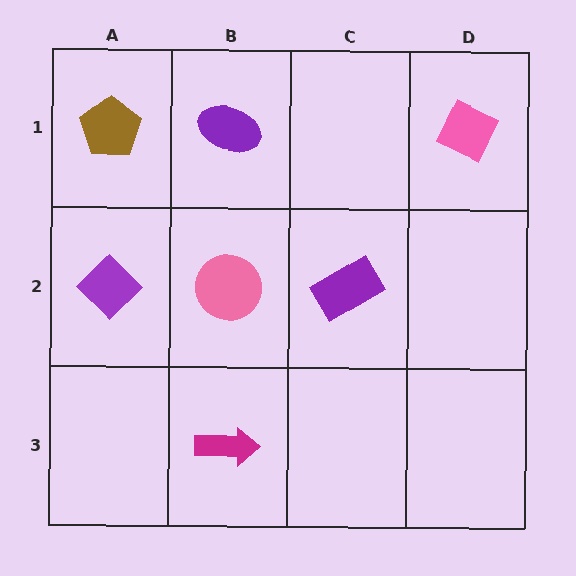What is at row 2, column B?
A pink circle.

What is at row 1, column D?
A pink diamond.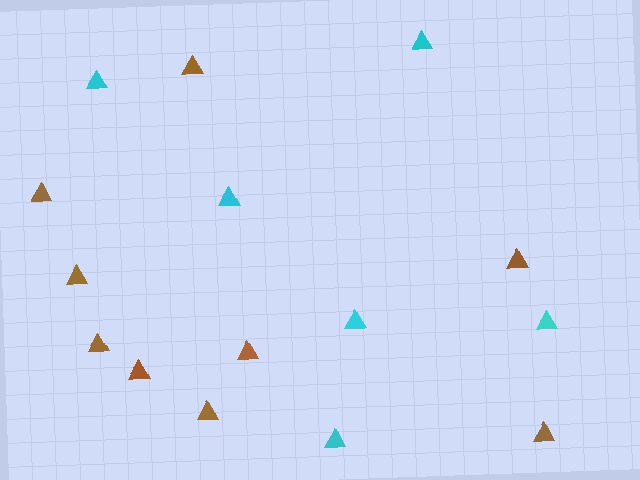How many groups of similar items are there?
There are 2 groups: one group of cyan triangles (6) and one group of brown triangles (9).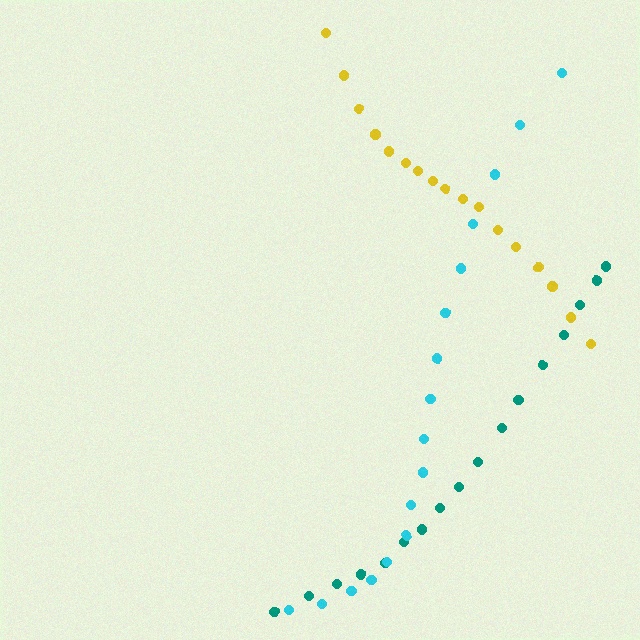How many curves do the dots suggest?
There are 3 distinct paths.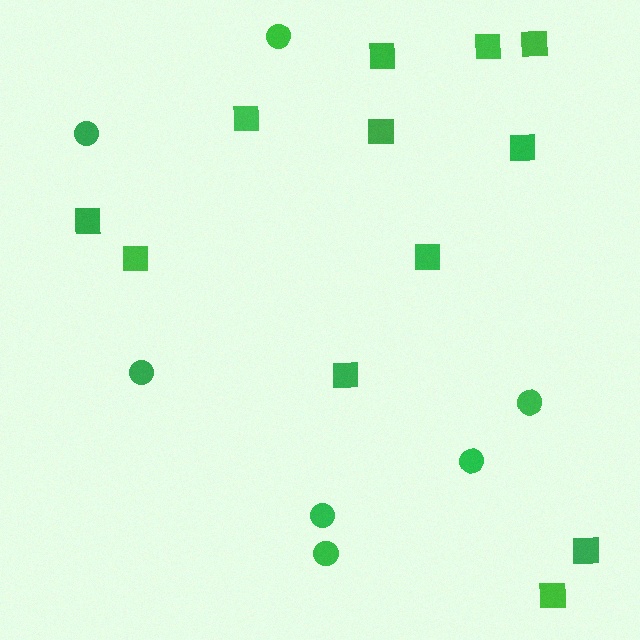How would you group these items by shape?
There are 2 groups: one group of circles (7) and one group of squares (12).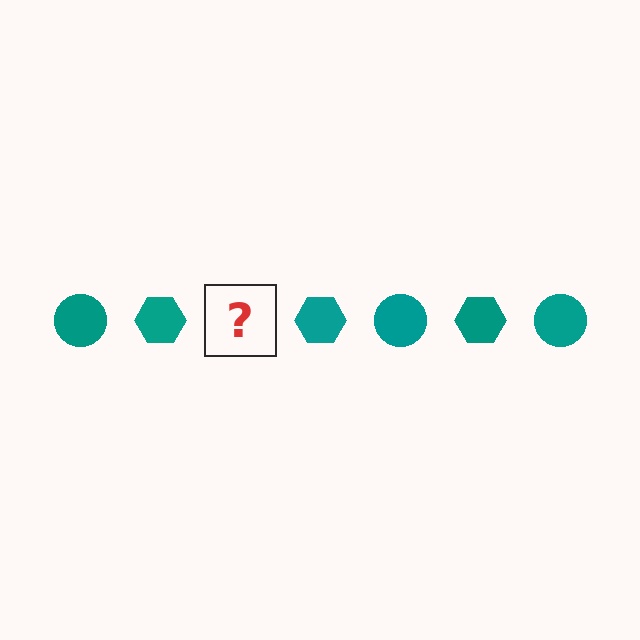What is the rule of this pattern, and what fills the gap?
The rule is that the pattern cycles through circle, hexagon shapes in teal. The gap should be filled with a teal circle.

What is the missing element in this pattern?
The missing element is a teal circle.